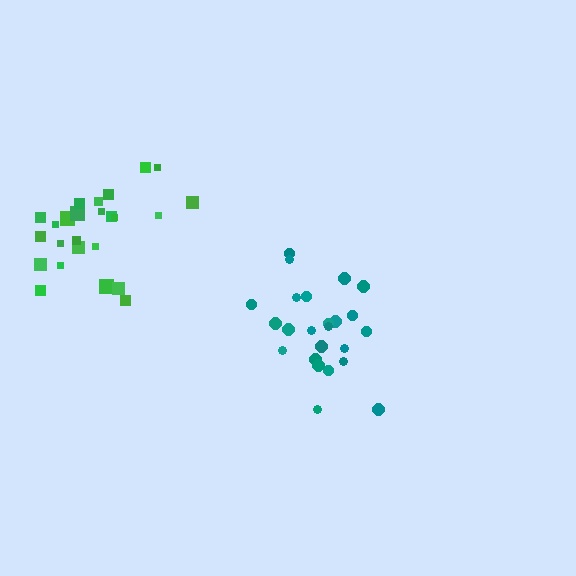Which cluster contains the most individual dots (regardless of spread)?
Green (25).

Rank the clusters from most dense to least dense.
teal, green.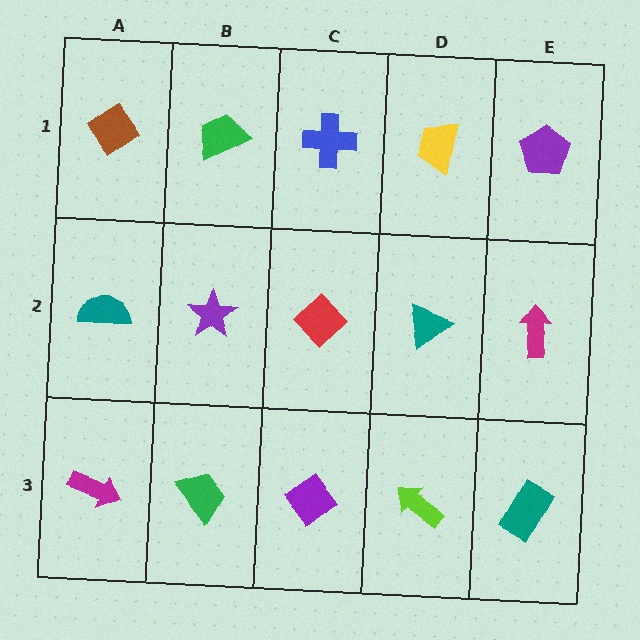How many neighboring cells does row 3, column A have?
2.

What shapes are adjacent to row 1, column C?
A red diamond (row 2, column C), a green trapezoid (row 1, column B), a yellow trapezoid (row 1, column D).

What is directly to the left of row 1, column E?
A yellow trapezoid.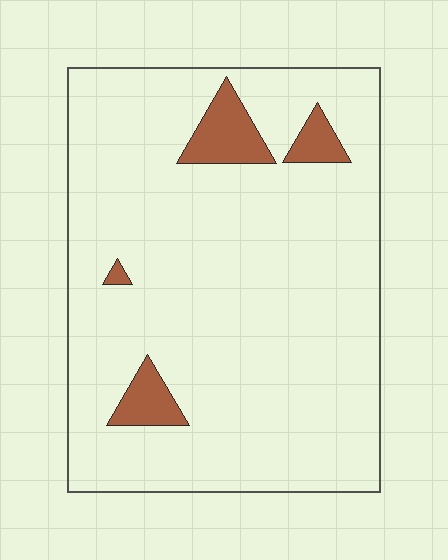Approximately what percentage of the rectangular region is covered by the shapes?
Approximately 10%.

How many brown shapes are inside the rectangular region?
4.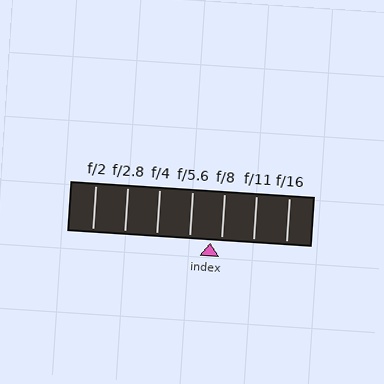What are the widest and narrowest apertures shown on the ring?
The widest aperture shown is f/2 and the narrowest is f/16.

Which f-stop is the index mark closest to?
The index mark is closest to f/8.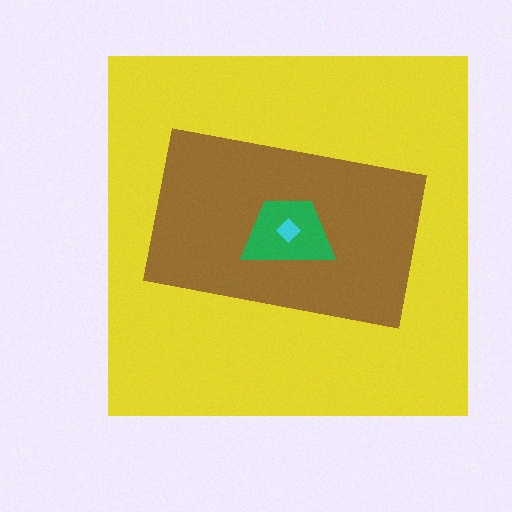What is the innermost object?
The cyan diamond.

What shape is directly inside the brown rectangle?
The green trapezoid.